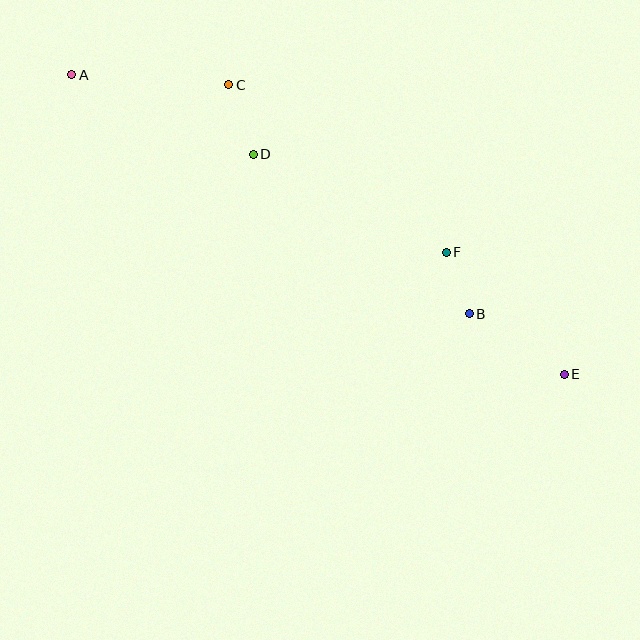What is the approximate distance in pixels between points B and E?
The distance between B and E is approximately 112 pixels.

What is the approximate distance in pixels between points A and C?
The distance between A and C is approximately 157 pixels.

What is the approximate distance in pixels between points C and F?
The distance between C and F is approximately 274 pixels.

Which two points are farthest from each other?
Points A and E are farthest from each other.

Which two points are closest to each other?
Points B and F are closest to each other.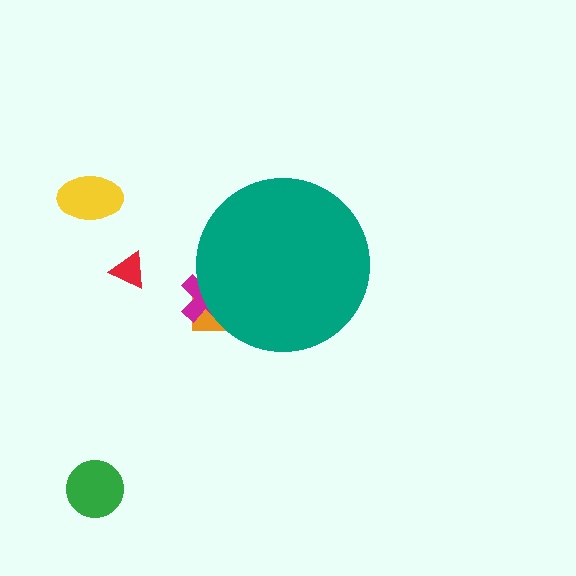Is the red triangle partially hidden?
No, the red triangle is fully visible.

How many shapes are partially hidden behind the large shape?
2 shapes are partially hidden.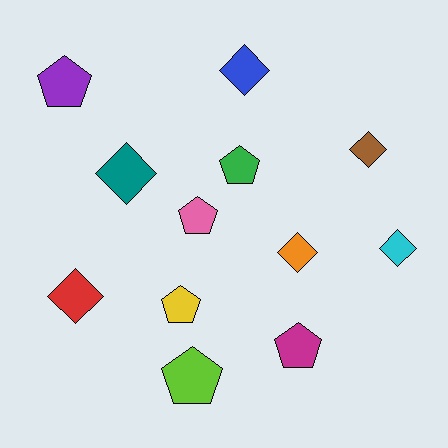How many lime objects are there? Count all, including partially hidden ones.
There is 1 lime object.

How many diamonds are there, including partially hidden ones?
There are 6 diamonds.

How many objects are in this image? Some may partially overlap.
There are 12 objects.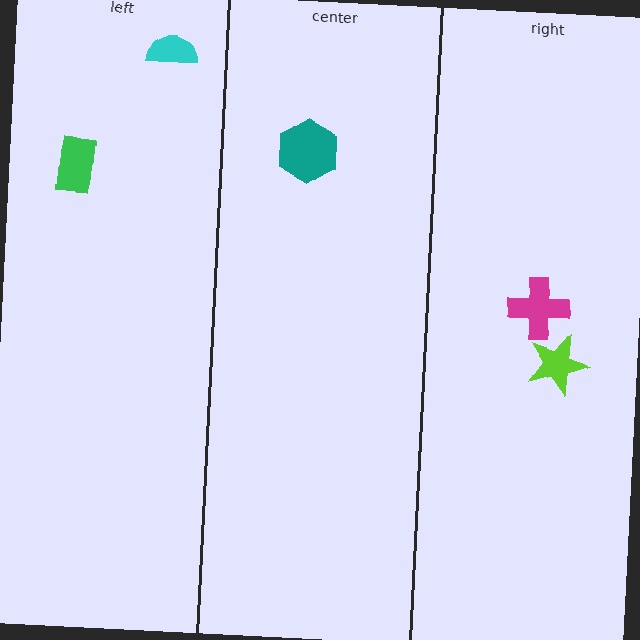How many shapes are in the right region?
2.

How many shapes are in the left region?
2.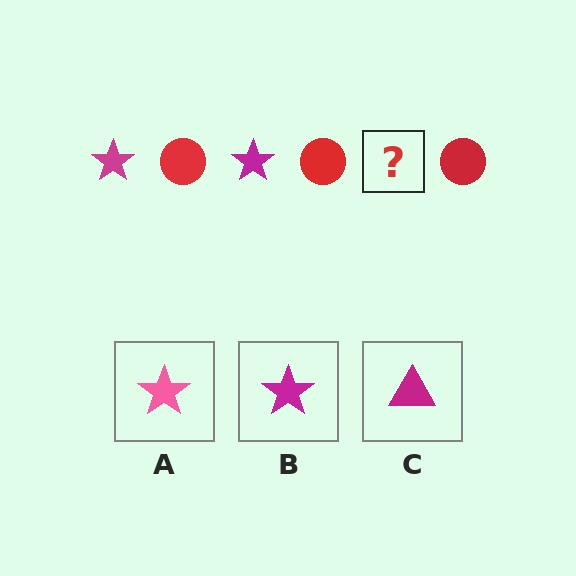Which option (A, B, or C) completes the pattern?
B.